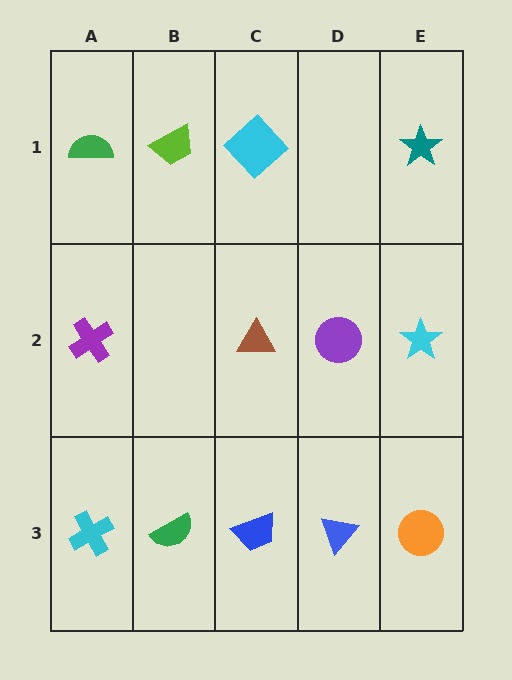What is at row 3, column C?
A blue trapezoid.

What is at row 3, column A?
A cyan cross.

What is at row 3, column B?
A green semicircle.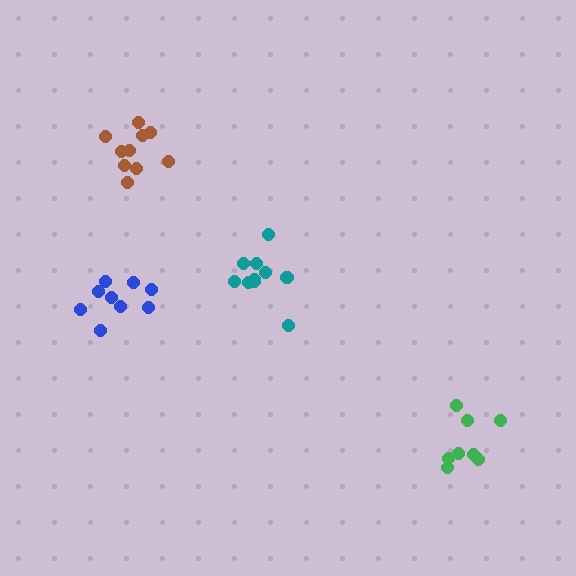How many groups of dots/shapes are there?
There are 4 groups.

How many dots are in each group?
Group 1: 8 dots, Group 2: 11 dots, Group 3: 9 dots, Group 4: 10 dots (38 total).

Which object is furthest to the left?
The blue cluster is leftmost.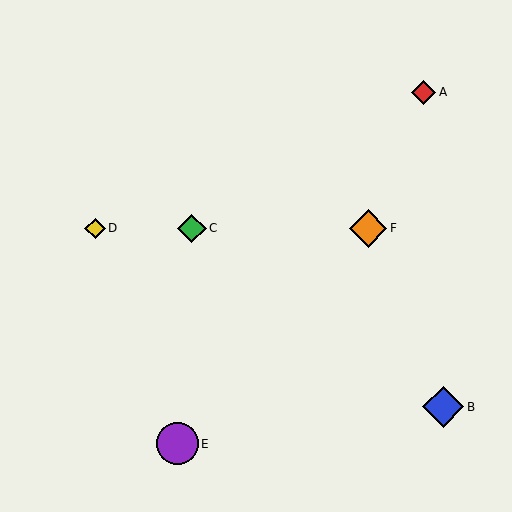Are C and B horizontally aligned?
No, C is at y≈228 and B is at y≈407.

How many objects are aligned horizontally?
3 objects (C, D, F) are aligned horizontally.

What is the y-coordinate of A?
Object A is at y≈92.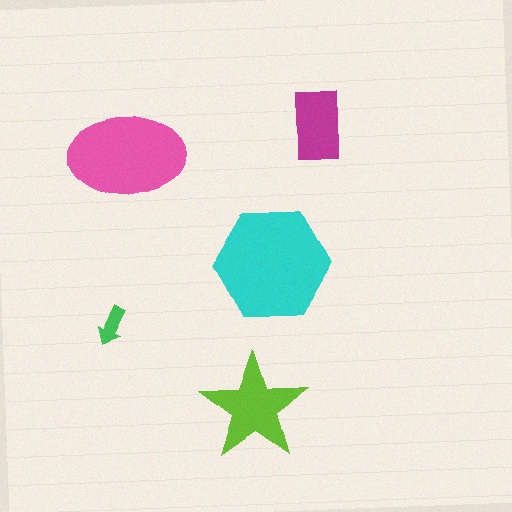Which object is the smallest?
The green arrow.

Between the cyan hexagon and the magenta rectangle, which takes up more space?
The cyan hexagon.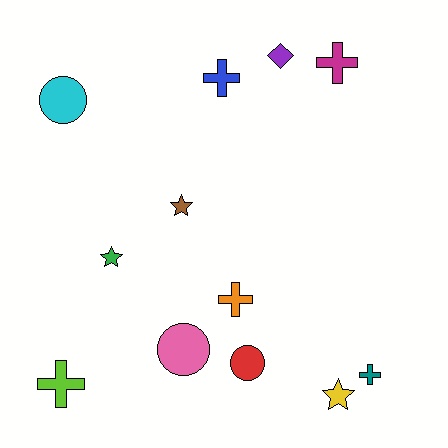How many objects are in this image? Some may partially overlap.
There are 12 objects.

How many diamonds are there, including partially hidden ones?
There is 1 diamond.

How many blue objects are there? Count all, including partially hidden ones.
There is 1 blue object.